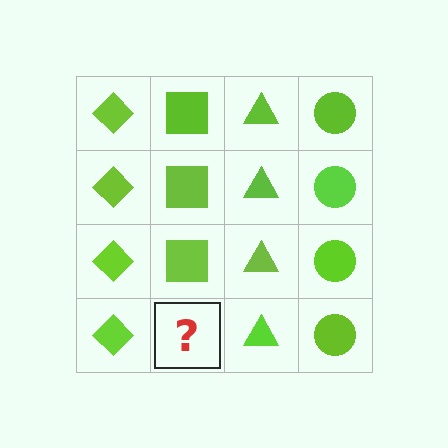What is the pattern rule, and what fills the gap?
The rule is that each column has a consistent shape. The gap should be filled with a lime square.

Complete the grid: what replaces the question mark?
The question mark should be replaced with a lime square.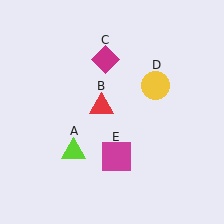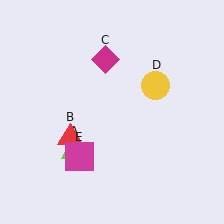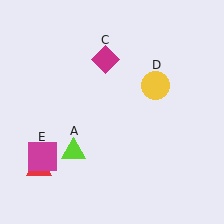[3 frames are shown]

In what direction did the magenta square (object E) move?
The magenta square (object E) moved left.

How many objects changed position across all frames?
2 objects changed position: red triangle (object B), magenta square (object E).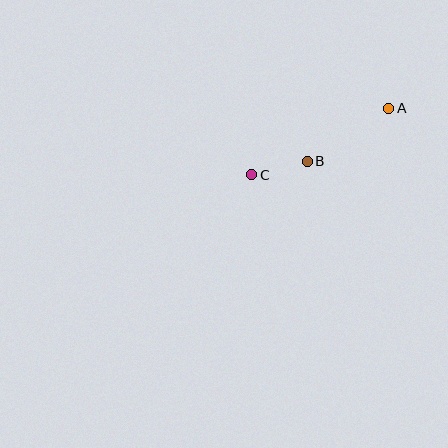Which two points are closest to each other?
Points B and C are closest to each other.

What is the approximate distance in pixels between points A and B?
The distance between A and B is approximately 97 pixels.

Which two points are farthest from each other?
Points A and C are farthest from each other.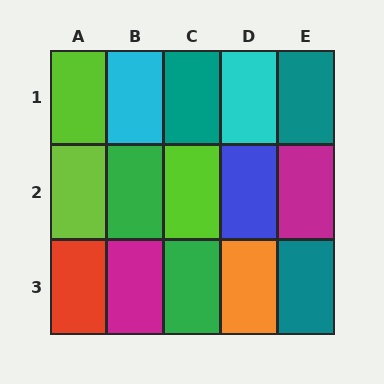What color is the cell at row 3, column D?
Orange.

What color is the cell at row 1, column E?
Teal.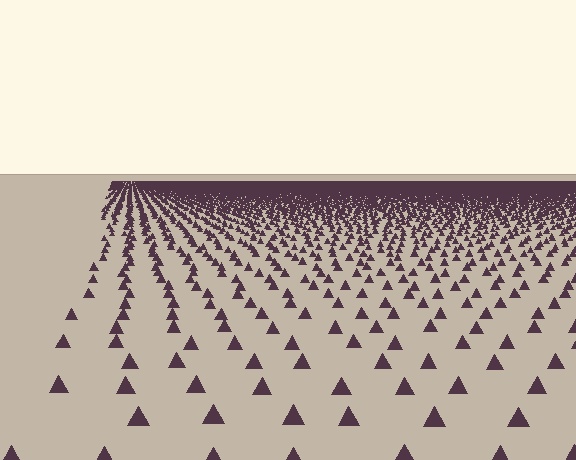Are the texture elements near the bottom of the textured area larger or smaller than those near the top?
Larger. Near the bottom, elements are closer to the viewer and appear at a bigger on-screen size.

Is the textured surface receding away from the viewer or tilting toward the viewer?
The surface is receding away from the viewer. Texture elements get smaller and denser toward the top.